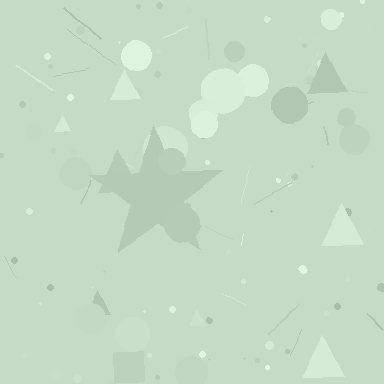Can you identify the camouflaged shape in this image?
The camouflaged shape is a star.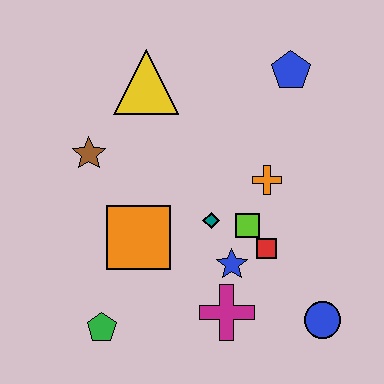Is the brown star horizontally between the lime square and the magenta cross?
No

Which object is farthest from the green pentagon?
The blue pentagon is farthest from the green pentagon.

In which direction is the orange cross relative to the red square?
The orange cross is above the red square.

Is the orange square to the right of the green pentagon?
Yes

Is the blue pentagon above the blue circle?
Yes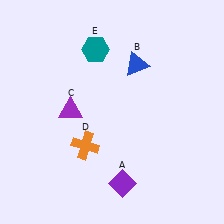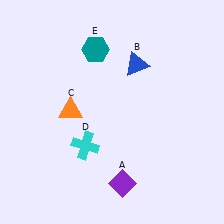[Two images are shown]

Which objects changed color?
C changed from purple to orange. D changed from orange to cyan.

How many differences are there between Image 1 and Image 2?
There are 2 differences between the two images.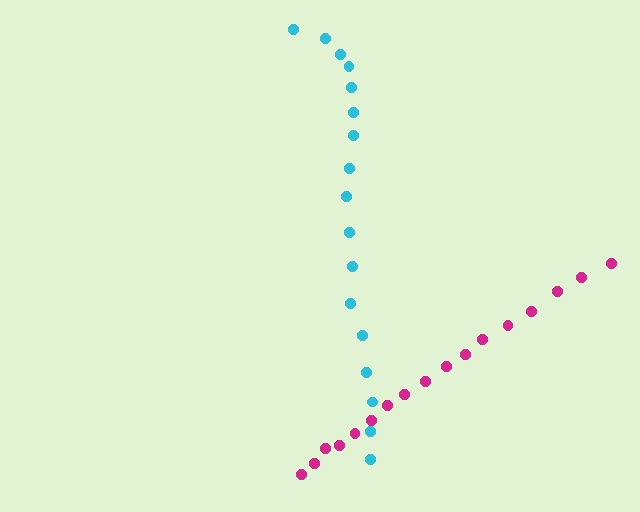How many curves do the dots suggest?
There are 2 distinct paths.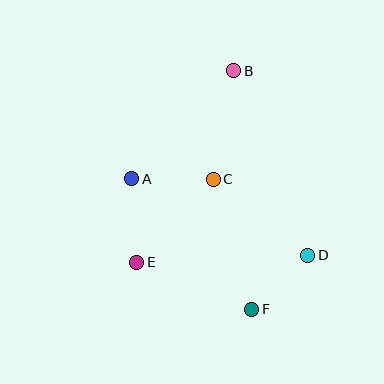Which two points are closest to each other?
Points D and F are closest to each other.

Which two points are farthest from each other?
Points B and F are farthest from each other.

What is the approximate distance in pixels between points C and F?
The distance between C and F is approximately 136 pixels.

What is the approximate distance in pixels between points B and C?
The distance between B and C is approximately 110 pixels.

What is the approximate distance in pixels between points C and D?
The distance between C and D is approximately 121 pixels.